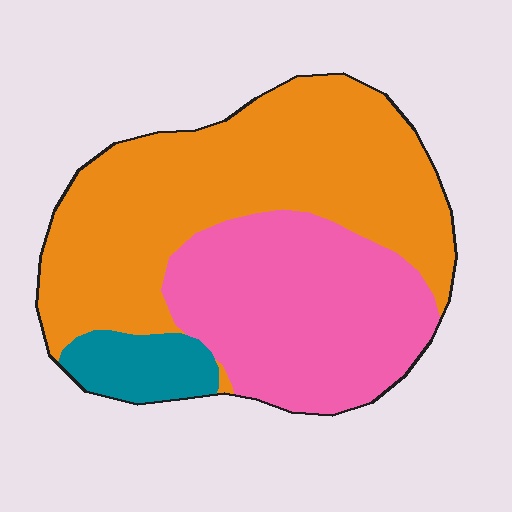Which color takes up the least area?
Teal, at roughly 10%.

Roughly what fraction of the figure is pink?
Pink takes up between a third and a half of the figure.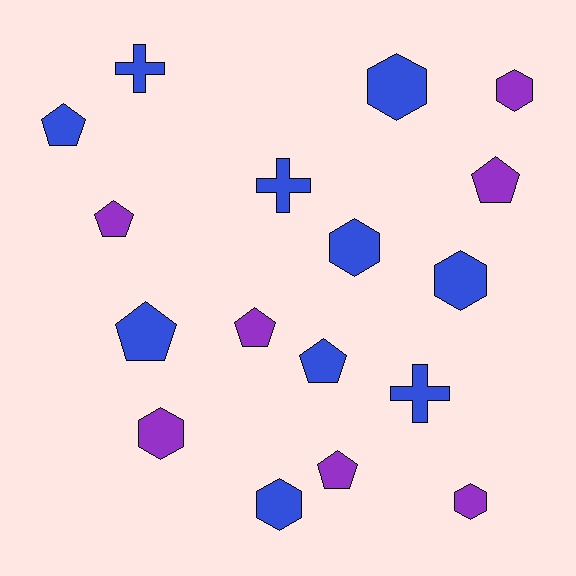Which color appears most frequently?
Blue, with 10 objects.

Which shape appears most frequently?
Pentagon, with 7 objects.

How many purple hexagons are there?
There are 3 purple hexagons.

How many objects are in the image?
There are 17 objects.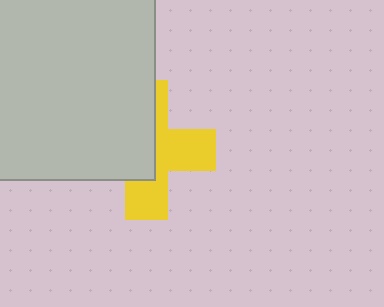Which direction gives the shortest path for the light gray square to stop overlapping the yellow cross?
Moving left gives the shortest separation.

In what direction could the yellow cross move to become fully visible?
The yellow cross could move right. That would shift it out from behind the light gray square entirely.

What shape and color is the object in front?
The object in front is a light gray square.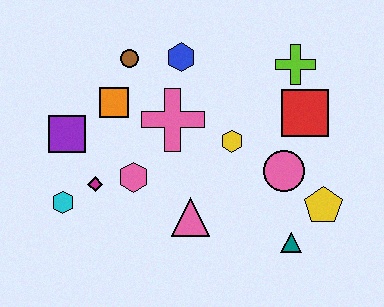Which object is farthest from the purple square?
The yellow pentagon is farthest from the purple square.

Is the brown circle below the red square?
No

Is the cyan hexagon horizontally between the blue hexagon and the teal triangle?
No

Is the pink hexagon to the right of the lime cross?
No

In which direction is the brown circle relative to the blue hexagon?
The brown circle is to the left of the blue hexagon.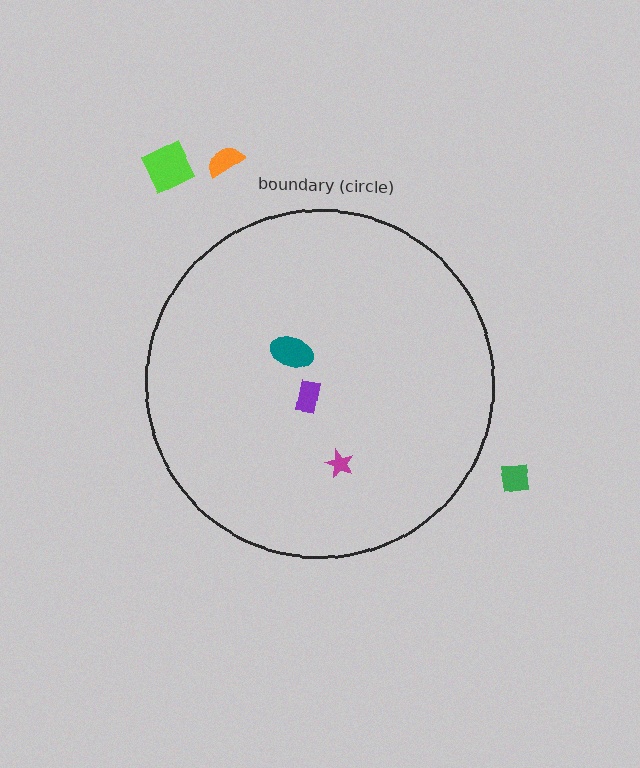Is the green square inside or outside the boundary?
Outside.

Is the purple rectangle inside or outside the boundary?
Inside.